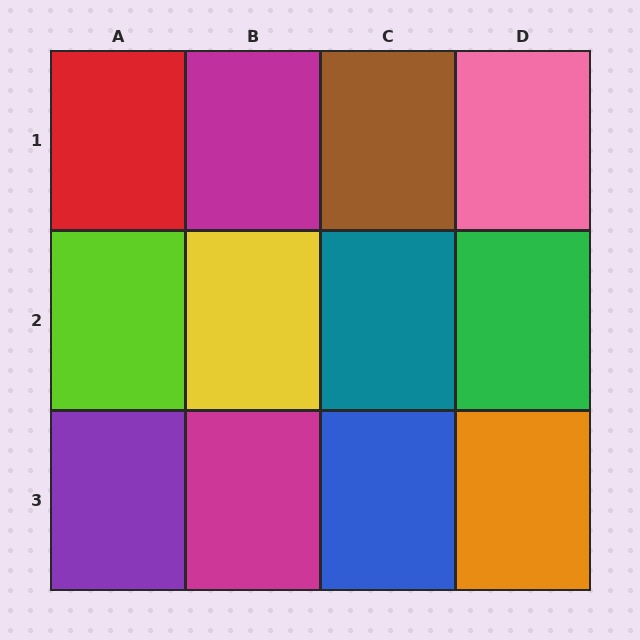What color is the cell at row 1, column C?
Brown.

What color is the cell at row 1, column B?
Magenta.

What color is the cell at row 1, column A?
Red.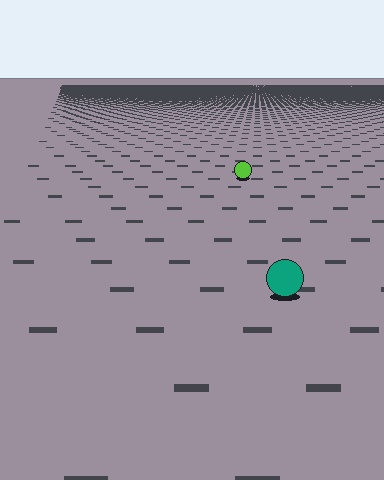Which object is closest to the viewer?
The teal circle is closest. The texture marks near it are larger and more spread out.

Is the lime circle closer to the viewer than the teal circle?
No. The teal circle is closer — you can tell from the texture gradient: the ground texture is coarser near it.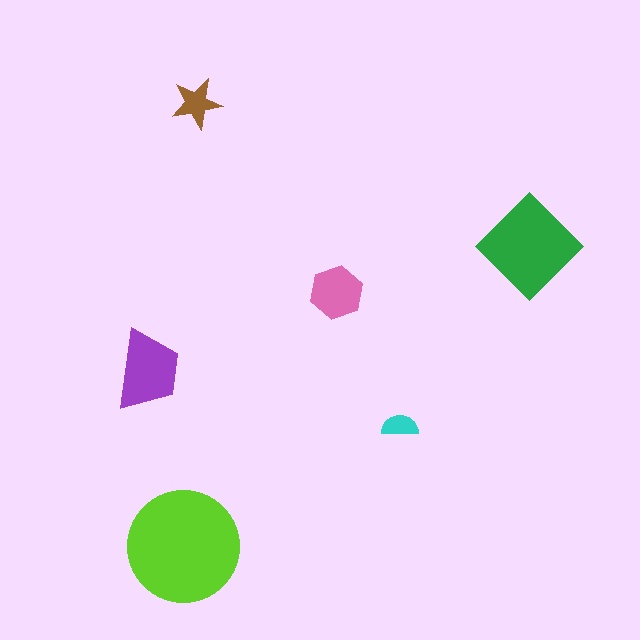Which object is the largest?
The lime circle.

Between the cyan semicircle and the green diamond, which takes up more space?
The green diamond.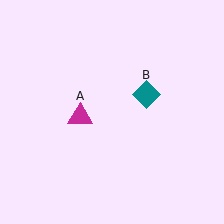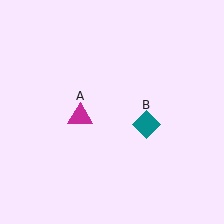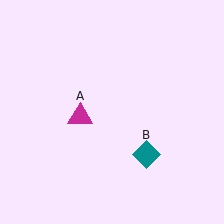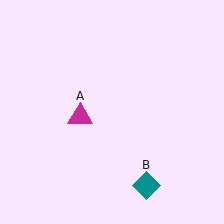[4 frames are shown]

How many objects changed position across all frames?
1 object changed position: teal diamond (object B).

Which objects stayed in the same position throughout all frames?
Magenta triangle (object A) remained stationary.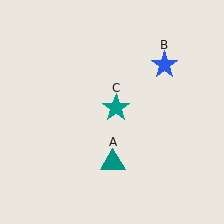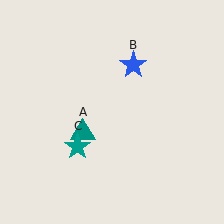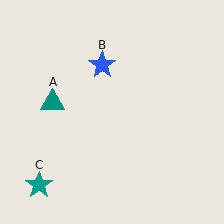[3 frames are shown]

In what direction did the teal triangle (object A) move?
The teal triangle (object A) moved up and to the left.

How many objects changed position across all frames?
3 objects changed position: teal triangle (object A), blue star (object B), teal star (object C).